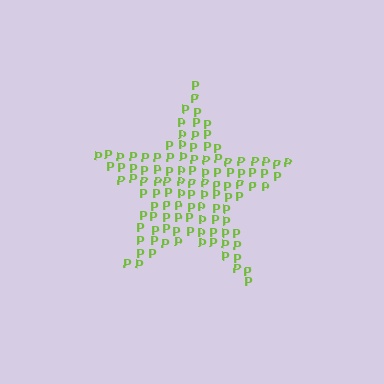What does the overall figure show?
The overall figure shows a star.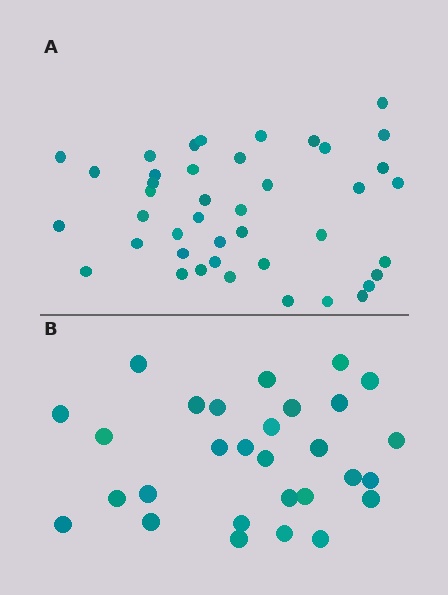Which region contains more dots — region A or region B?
Region A (the top region) has more dots.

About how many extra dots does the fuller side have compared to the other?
Region A has approximately 15 more dots than region B.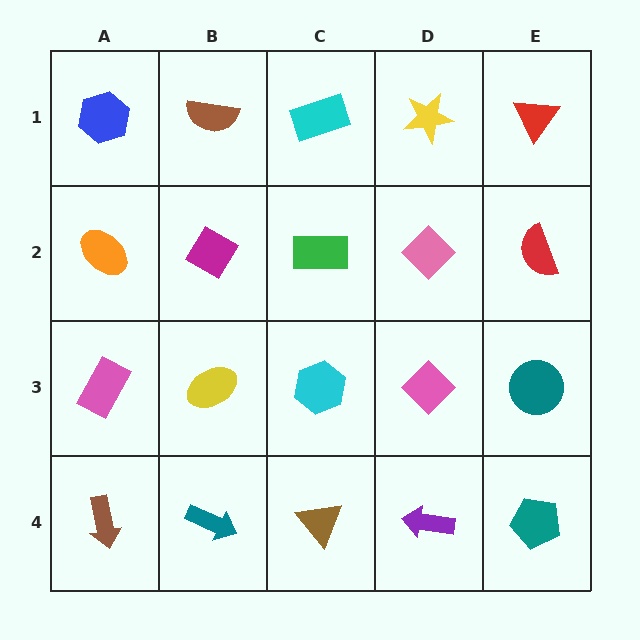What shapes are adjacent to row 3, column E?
A red semicircle (row 2, column E), a teal pentagon (row 4, column E), a pink diamond (row 3, column D).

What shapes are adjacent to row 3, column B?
A magenta diamond (row 2, column B), a teal arrow (row 4, column B), a pink rectangle (row 3, column A), a cyan hexagon (row 3, column C).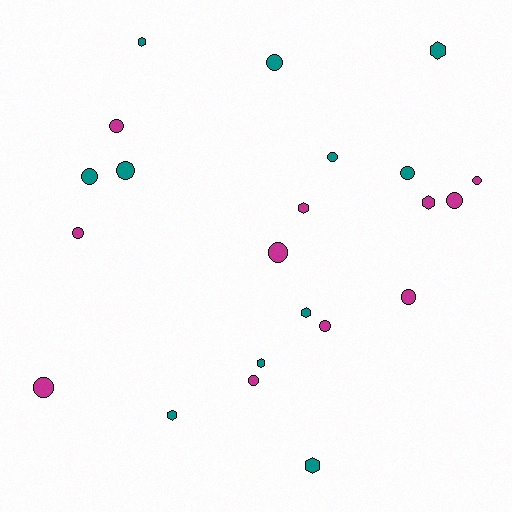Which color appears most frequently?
Magenta, with 11 objects.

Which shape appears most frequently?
Circle, with 14 objects.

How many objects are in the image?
There are 22 objects.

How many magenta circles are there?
There are 9 magenta circles.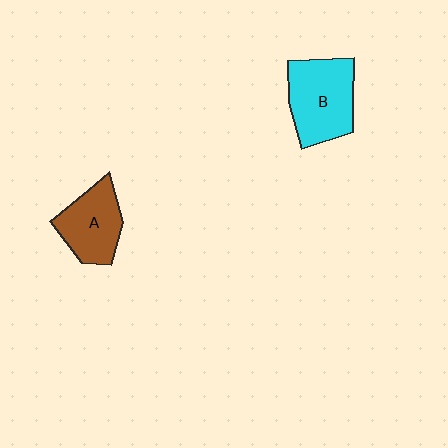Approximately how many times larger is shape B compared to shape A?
Approximately 1.3 times.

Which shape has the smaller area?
Shape A (brown).